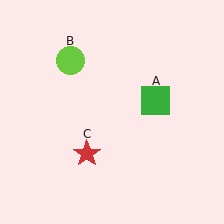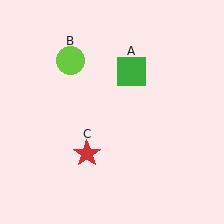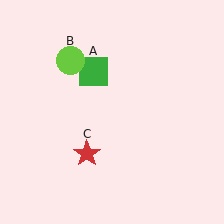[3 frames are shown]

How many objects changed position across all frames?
1 object changed position: green square (object A).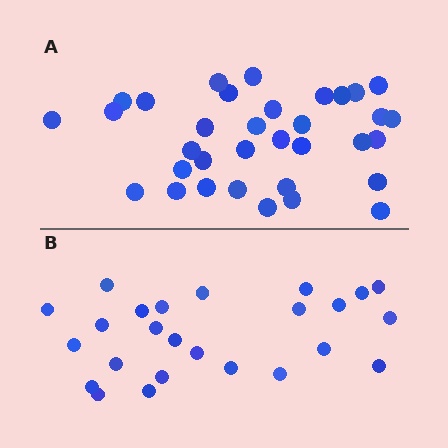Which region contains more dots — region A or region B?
Region A (the top region) has more dots.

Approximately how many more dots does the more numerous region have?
Region A has roughly 8 or so more dots than region B.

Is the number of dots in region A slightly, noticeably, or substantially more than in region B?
Region A has noticeably more, but not dramatically so. The ratio is roughly 1.4 to 1.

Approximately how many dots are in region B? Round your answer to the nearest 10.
About 20 dots. (The exact count is 25, which rounds to 20.)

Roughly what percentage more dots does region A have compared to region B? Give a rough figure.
About 35% more.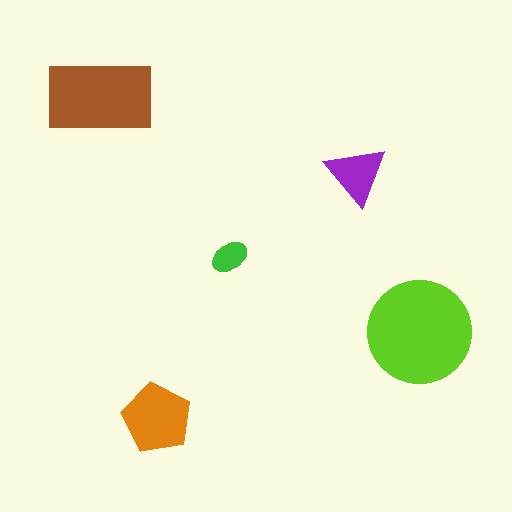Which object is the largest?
The lime circle.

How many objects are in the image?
There are 5 objects in the image.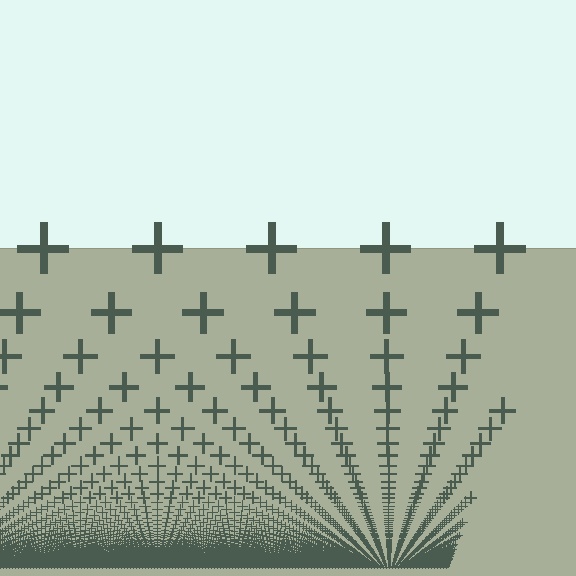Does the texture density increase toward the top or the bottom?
Density increases toward the bottom.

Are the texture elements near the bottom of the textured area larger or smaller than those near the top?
Smaller. The gradient is inverted — elements near the bottom are smaller and denser.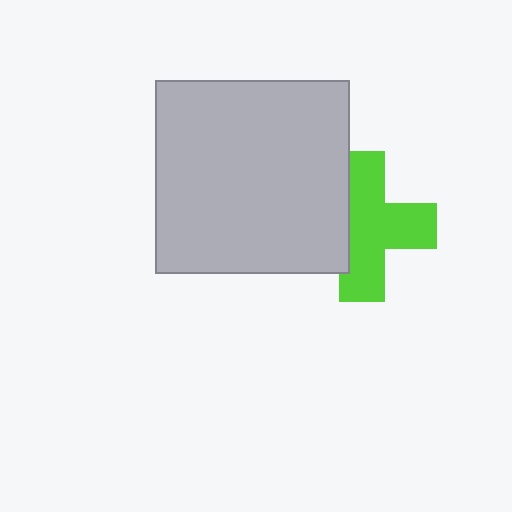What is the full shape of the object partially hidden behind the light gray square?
The partially hidden object is a lime cross.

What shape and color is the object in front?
The object in front is a light gray square.